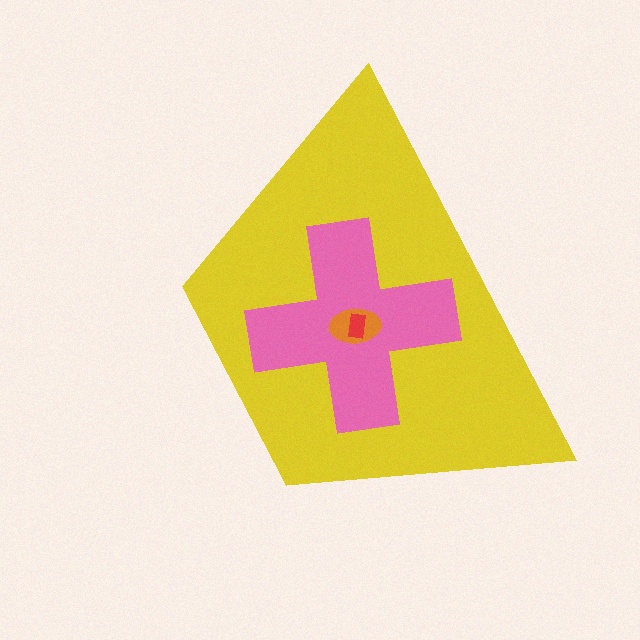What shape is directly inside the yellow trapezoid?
The pink cross.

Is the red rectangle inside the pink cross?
Yes.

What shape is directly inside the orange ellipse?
The red rectangle.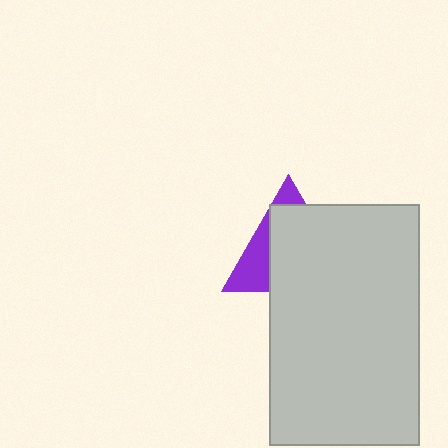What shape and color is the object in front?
The object in front is a light gray rectangle.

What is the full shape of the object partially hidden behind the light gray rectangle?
The partially hidden object is a purple triangle.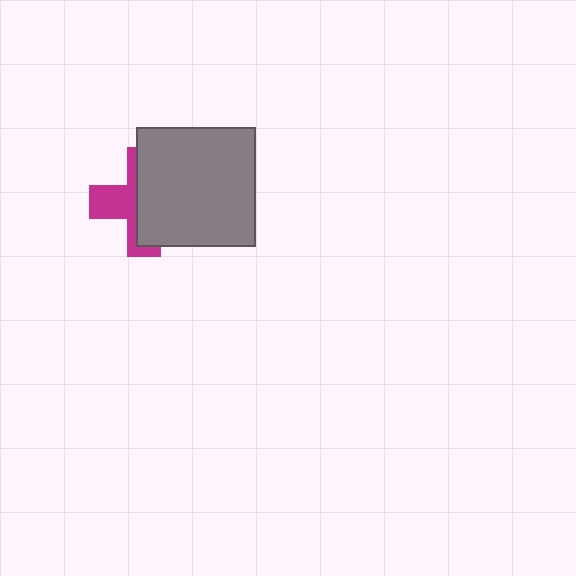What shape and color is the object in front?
The object in front is a gray square.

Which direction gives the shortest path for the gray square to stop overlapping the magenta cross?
Moving right gives the shortest separation.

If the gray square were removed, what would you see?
You would see the complete magenta cross.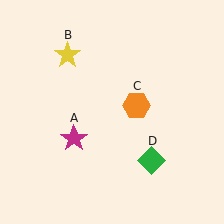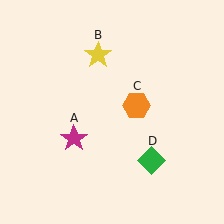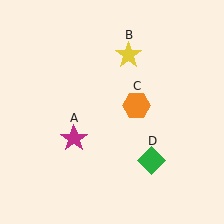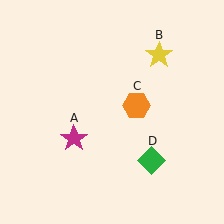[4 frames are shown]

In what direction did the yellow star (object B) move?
The yellow star (object B) moved right.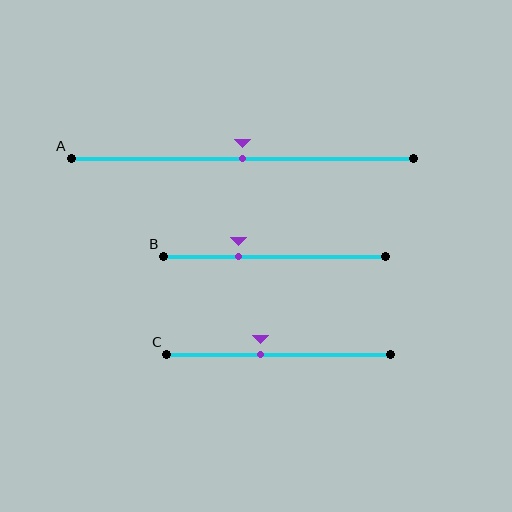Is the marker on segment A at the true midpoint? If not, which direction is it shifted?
Yes, the marker on segment A is at the true midpoint.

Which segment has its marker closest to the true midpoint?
Segment A has its marker closest to the true midpoint.